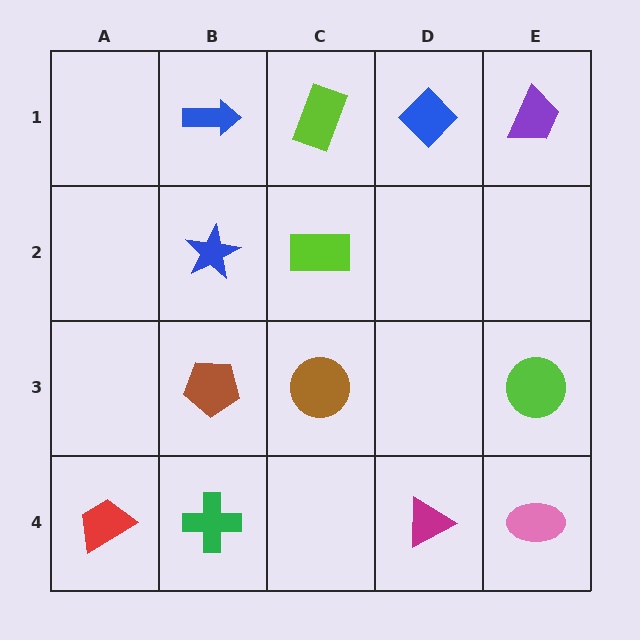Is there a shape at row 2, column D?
No, that cell is empty.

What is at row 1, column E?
A purple trapezoid.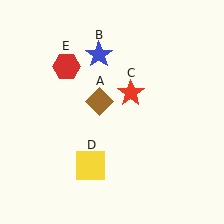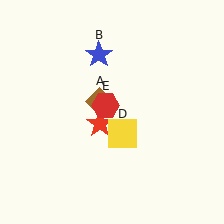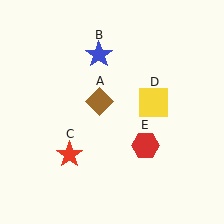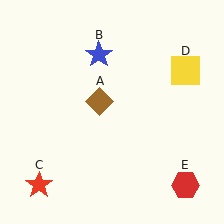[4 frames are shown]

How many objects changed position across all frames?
3 objects changed position: red star (object C), yellow square (object D), red hexagon (object E).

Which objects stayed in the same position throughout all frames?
Brown diamond (object A) and blue star (object B) remained stationary.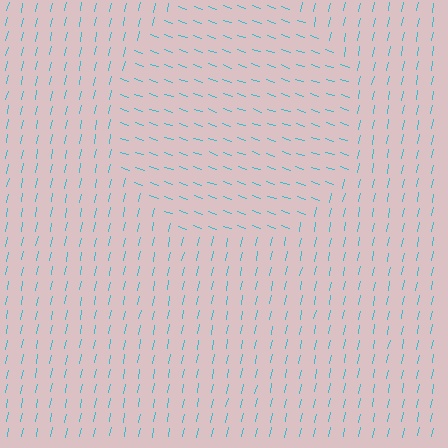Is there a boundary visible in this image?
Yes, there is a texture boundary formed by a change in line orientation.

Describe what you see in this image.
The image is filled with small cyan line segments. A circle region in the image has lines oriented differently from the surrounding lines, creating a visible texture boundary.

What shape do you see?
I see a circle.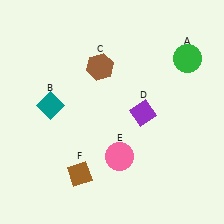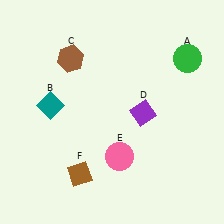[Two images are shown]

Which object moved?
The brown hexagon (C) moved left.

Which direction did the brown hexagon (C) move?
The brown hexagon (C) moved left.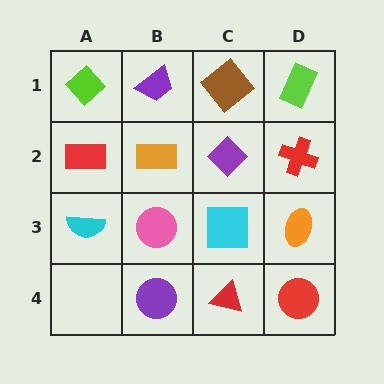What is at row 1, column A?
A lime diamond.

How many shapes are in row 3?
4 shapes.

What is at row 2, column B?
An orange rectangle.